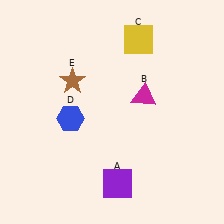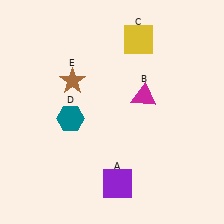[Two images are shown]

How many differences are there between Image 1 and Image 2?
There is 1 difference between the two images.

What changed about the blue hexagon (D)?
In Image 1, D is blue. In Image 2, it changed to teal.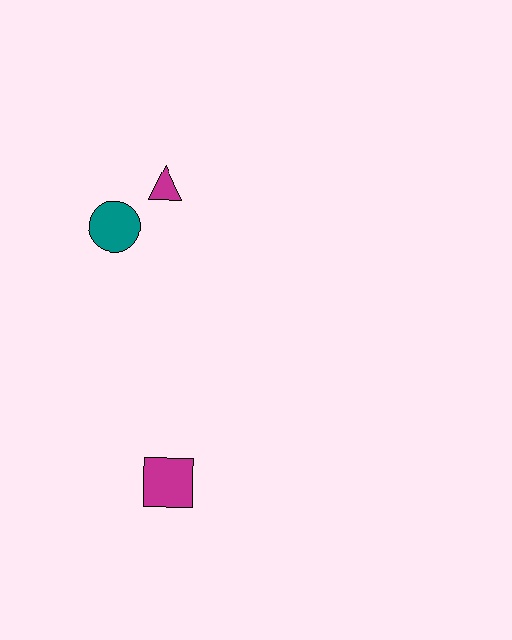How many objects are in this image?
There are 3 objects.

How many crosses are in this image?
There are no crosses.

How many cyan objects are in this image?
There are no cyan objects.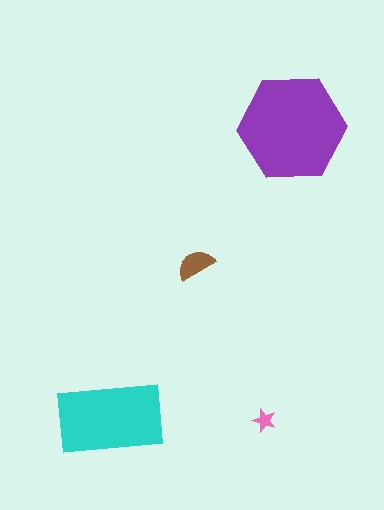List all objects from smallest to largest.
The pink star, the brown semicircle, the cyan rectangle, the purple hexagon.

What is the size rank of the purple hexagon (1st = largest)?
1st.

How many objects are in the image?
There are 4 objects in the image.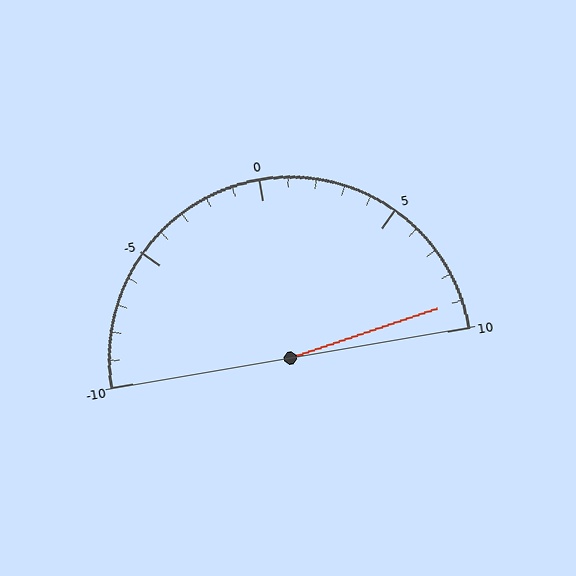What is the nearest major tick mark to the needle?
The nearest major tick mark is 10.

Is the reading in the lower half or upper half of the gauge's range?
The reading is in the upper half of the range (-10 to 10).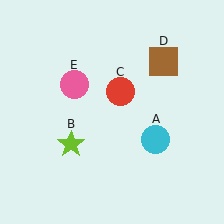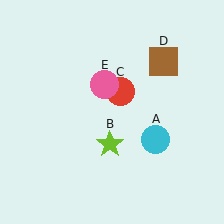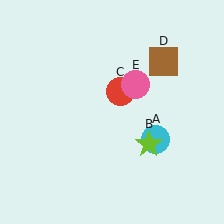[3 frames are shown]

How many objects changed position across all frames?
2 objects changed position: lime star (object B), pink circle (object E).